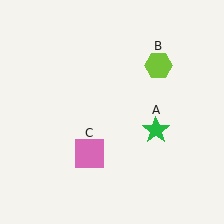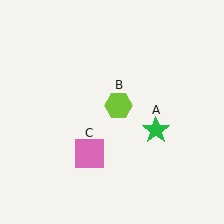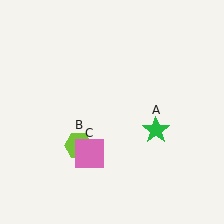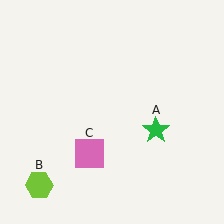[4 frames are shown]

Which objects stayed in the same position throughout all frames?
Green star (object A) and pink square (object C) remained stationary.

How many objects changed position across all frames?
1 object changed position: lime hexagon (object B).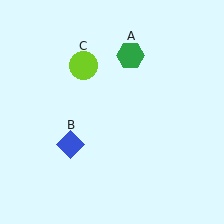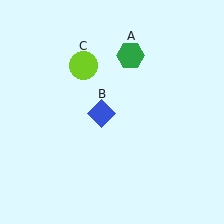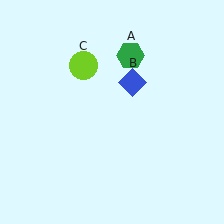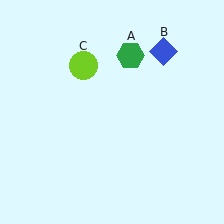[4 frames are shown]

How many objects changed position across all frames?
1 object changed position: blue diamond (object B).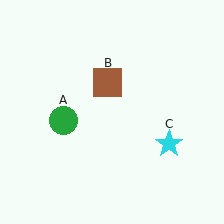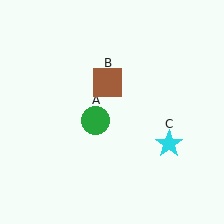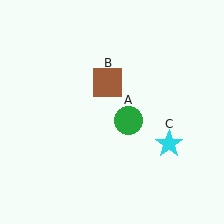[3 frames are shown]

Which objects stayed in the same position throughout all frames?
Brown square (object B) and cyan star (object C) remained stationary.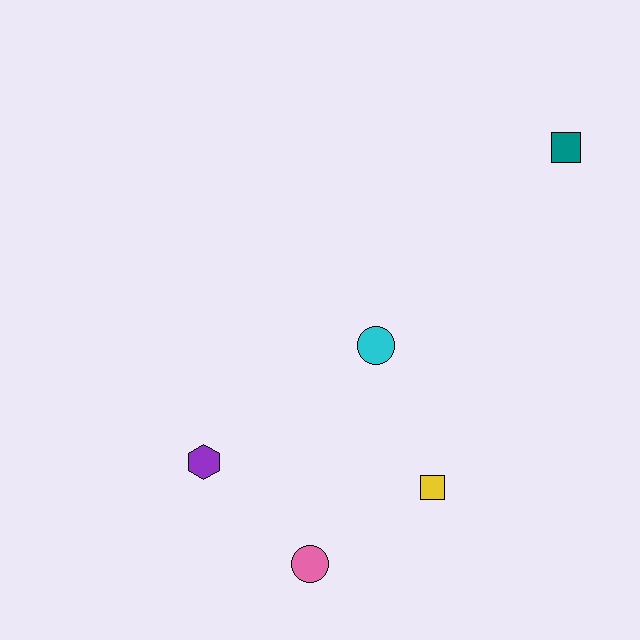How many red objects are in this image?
There are no red objects.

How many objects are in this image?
There are 5 objects.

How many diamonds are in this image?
There are no diamonds.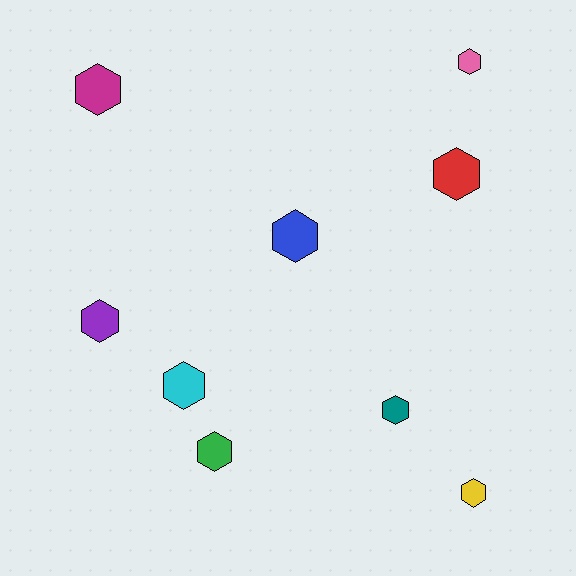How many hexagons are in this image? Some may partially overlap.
There are 9 hexagons.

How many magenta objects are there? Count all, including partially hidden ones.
There is 1 magenta object.